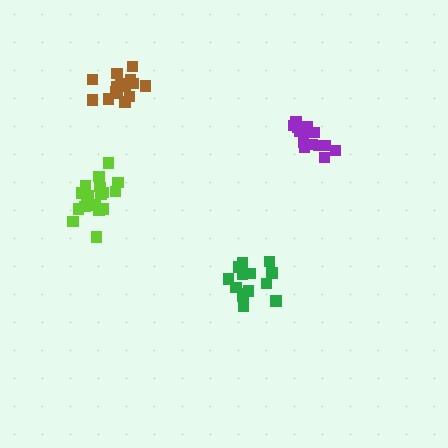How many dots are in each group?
Group 1: 17 dots, Group 2: 15 dots, Group 3: 16 dots, Group 4: 20 dots (68 total).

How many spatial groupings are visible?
There are 4 spatial groupings.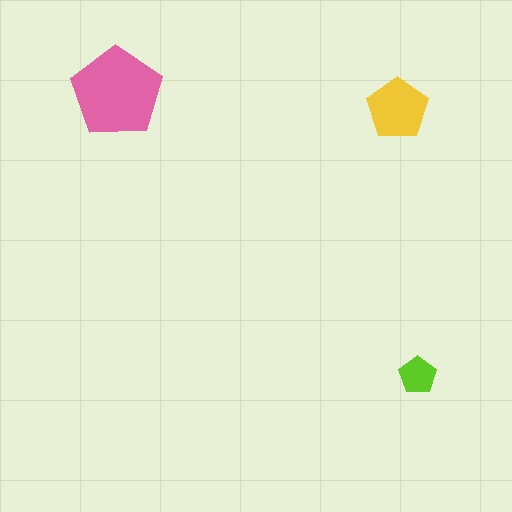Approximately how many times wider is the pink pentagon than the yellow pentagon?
About 1.5 times wider.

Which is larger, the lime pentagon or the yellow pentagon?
The yellow one.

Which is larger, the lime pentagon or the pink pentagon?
The pink one.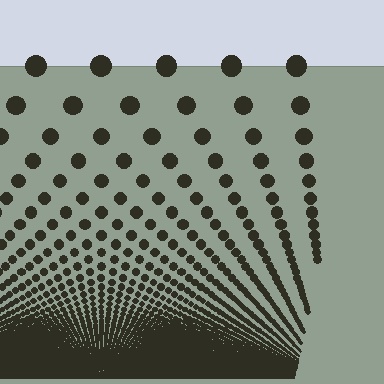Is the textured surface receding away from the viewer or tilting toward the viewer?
The surface appears to tilt toward the viewer. Texture elements get larger and sparser toward the top.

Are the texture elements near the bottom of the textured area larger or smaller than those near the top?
Smaller. The gradient is inverted — elements near the bottom are smaller and denser.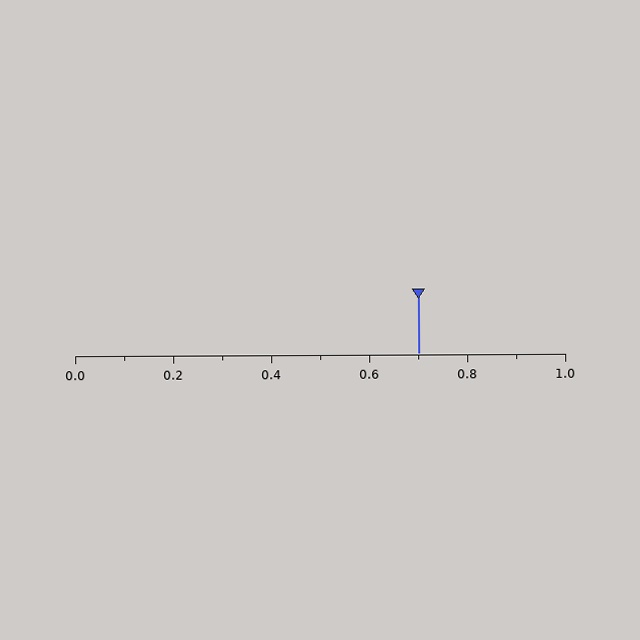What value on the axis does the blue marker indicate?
The marker indicates approximately 0.7.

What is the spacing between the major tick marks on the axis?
The major ticks are spaced 0.2 apart.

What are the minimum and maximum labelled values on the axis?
The axis runs from 0.0 to 1.0.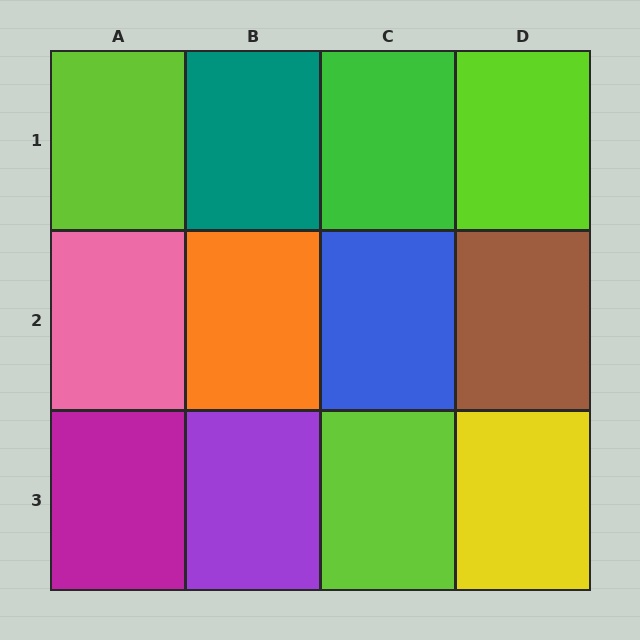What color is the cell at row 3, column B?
Purple.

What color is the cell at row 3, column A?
Magenta.